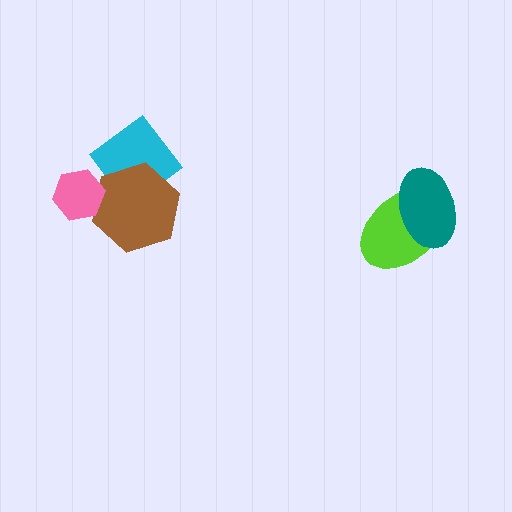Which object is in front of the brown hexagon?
The pink hexagon is in front of the brown hexagon.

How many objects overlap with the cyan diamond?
1 object overlaps with the cyan diamond.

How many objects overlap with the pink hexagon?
1 object overlaps with the pink hexagon.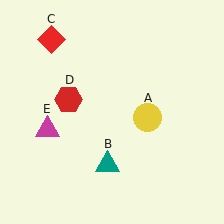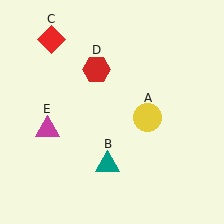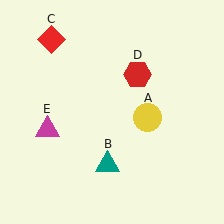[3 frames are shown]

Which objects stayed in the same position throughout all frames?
Yellow circle (object A) and teal triangle (object B) and red diamond (object C) and magenta triangle (object E) remained stationary.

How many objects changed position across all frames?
1 object changed position: red hexagon (object D).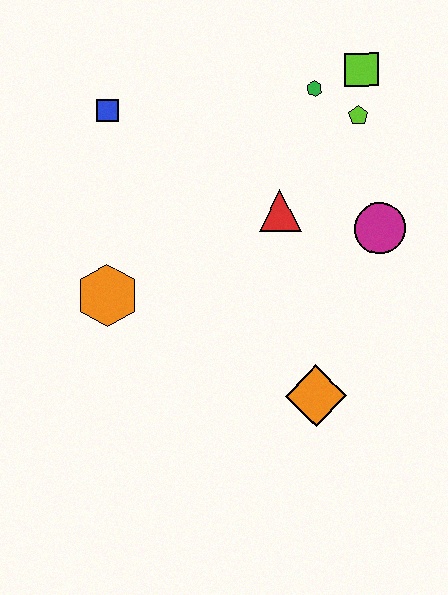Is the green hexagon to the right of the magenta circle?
No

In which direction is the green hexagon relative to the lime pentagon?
The green hexagon is to the left of the lime pentagon.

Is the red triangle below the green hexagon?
Yes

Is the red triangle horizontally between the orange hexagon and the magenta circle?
Yes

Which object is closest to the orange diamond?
The magenta circle is closest to the orange diamond.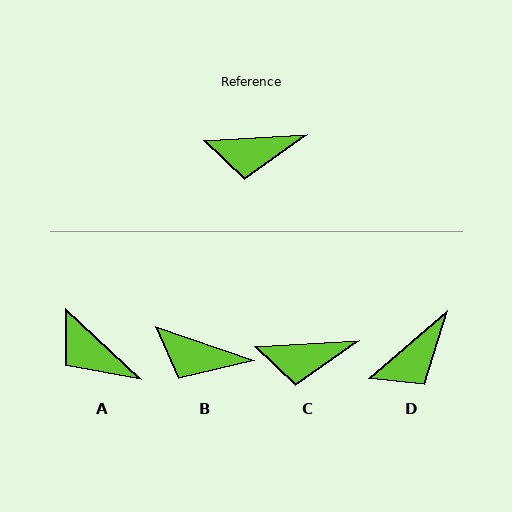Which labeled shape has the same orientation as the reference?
C.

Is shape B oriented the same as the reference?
No, it is off by about 22 degrees.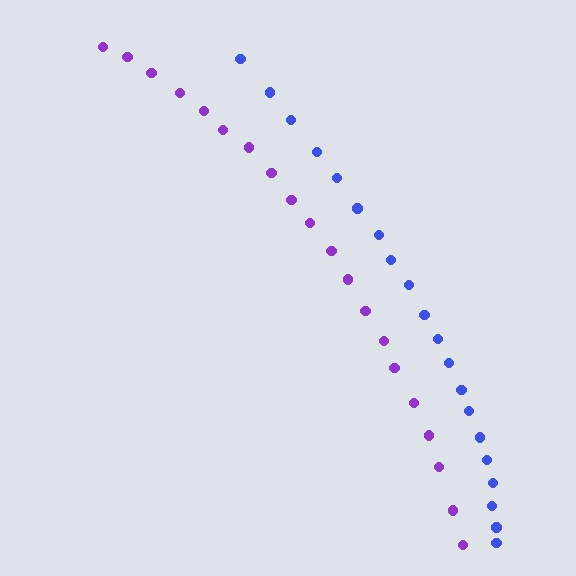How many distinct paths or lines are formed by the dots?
There are 2 distinct paths.